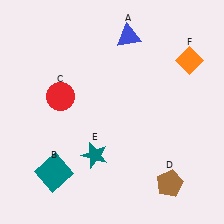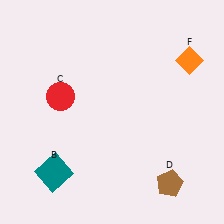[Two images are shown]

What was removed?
The blue triangle (A), the teal star (E) were removed in Image 2.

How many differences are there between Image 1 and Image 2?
There are 2 differences between the two images.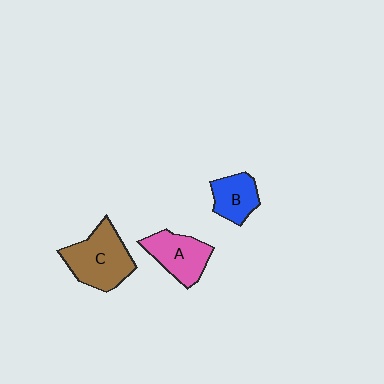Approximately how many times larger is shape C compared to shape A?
Approximately 1.3 times.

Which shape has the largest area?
Shape C (brown).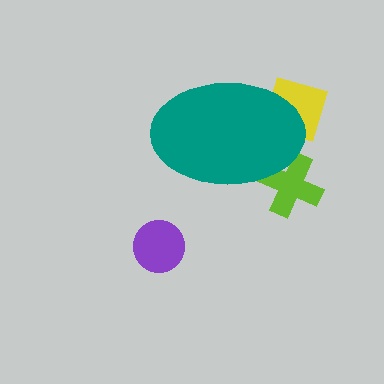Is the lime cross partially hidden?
Yes, the lime cross is partially hidden behind the teal ellipse.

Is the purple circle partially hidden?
No, the purple circle is fully visible.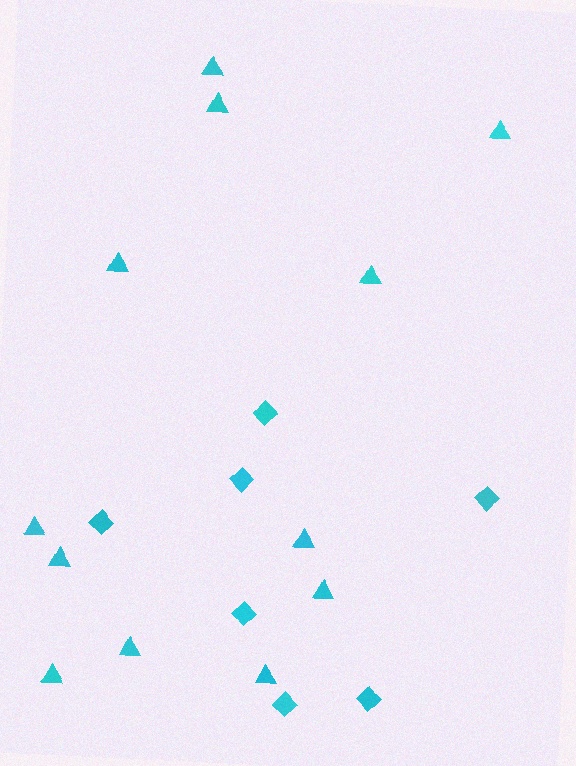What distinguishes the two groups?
There are 2 groups: one group of triangles (12) and one group of diamonds (7).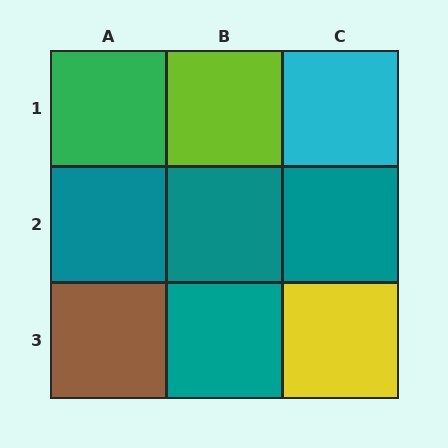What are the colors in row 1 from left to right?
Green, lime, cyan.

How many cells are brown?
1 cell is brown.